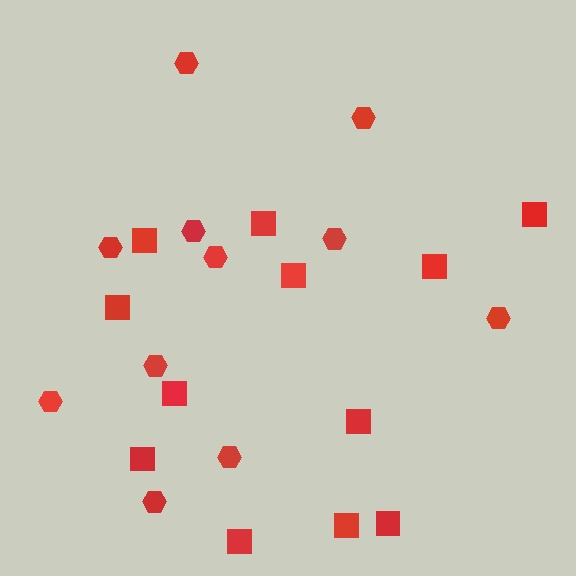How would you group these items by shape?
There are 2 groups: one group of hexagons (11) and one group of squares (12).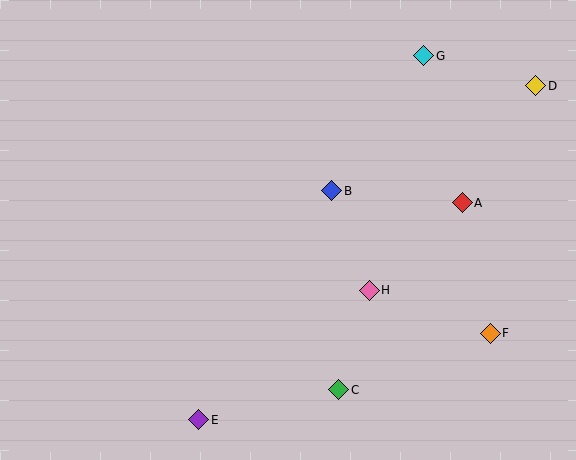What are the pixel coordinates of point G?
Point G is at (424, 56).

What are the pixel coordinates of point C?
Point C is at (339, 390).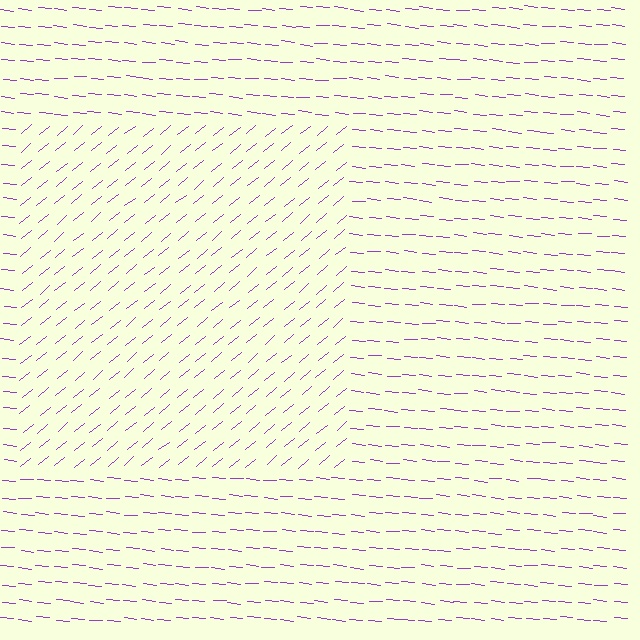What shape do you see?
I see a rectangle.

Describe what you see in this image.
The image is filled with small purple line segments. A rectangle region in the image has lines oriented differently from the surrounding lines, creating a visible texture boundary.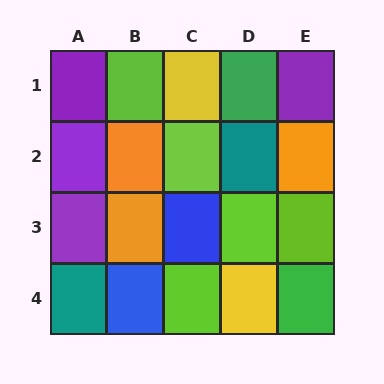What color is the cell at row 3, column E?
Lime.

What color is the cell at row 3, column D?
Lime.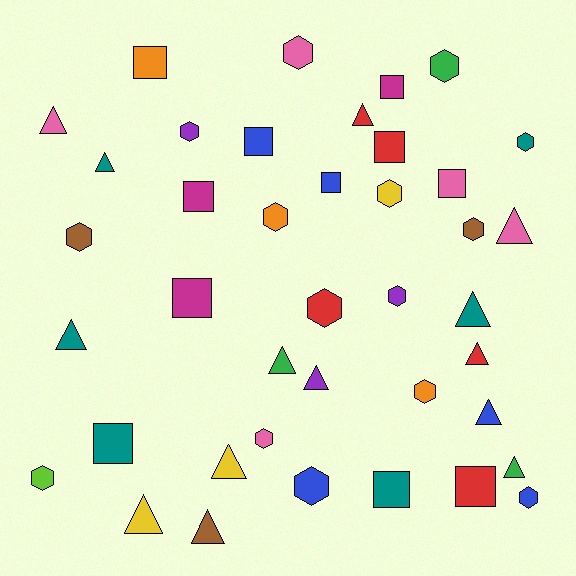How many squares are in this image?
There are 11 squares.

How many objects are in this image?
There are 40 objects.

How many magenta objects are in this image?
There are 3 magenta objects.